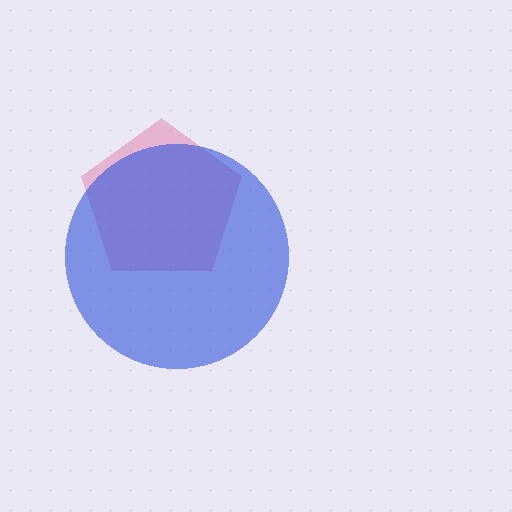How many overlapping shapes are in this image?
There are 2 overlapping shapes in the image.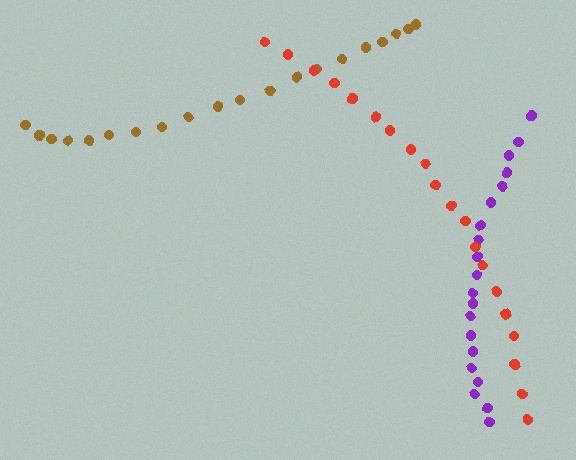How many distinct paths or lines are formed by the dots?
There are 3 distinct paths.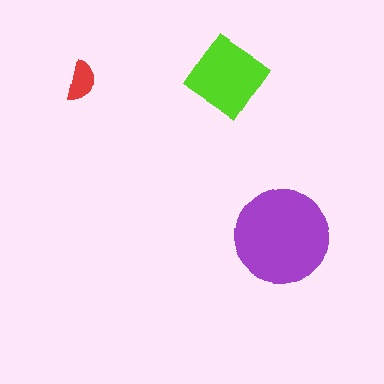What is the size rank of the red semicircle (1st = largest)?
3rd.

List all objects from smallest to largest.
The red semicircle, the lime diamond, the purple circle.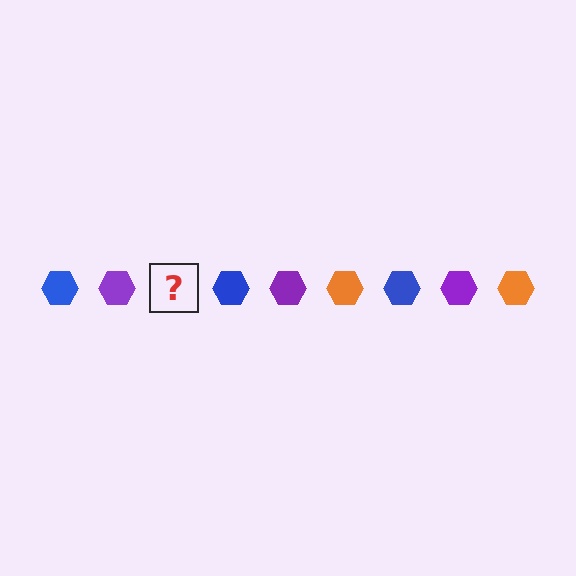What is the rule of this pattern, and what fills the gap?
The rule is that the pattern cycles through blue, purple, orange hexagons. The gap should be filled with an orange hexagon.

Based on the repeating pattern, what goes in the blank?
The blank should be an orange hexagon.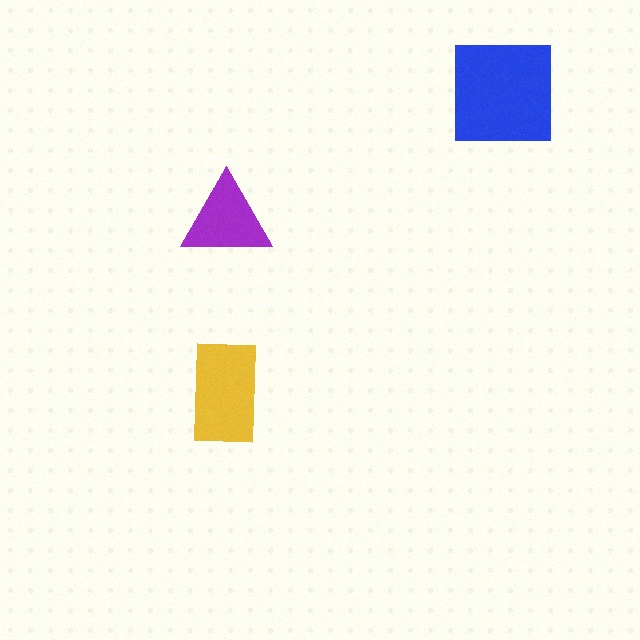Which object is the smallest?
The purple triangle.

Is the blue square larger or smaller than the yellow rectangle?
Larger.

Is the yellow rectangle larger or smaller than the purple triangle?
Larger.